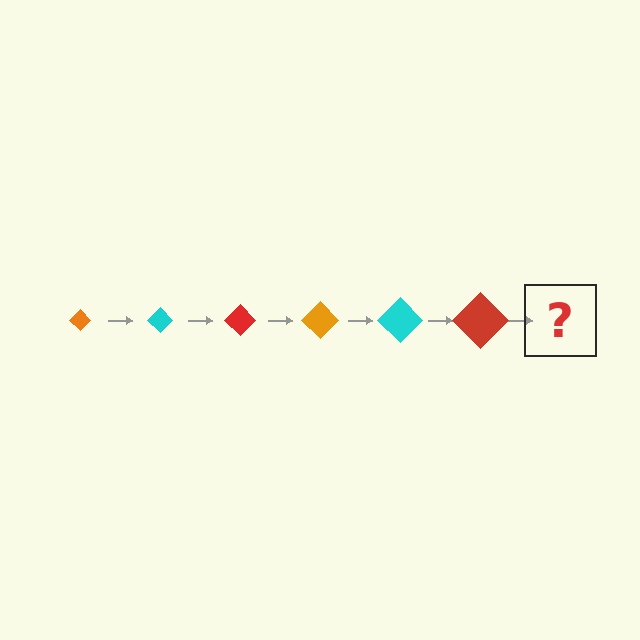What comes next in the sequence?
The next element should be an orange diamond, larger than the previous one.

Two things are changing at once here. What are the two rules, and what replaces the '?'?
The two rules are that the diamond grows larger each step and the color cycles through orange, cyan, and red. The '?' should be an orange diamond, larger than the previous one.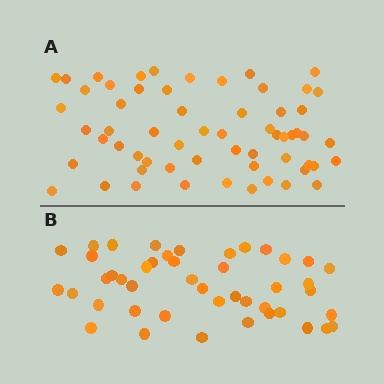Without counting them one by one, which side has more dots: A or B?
Region A (the top region) has more dots.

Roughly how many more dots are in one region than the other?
Region A has approximately 15 more dots than region B.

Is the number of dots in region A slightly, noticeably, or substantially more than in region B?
Region A has noticeably more, but not dramatically so. The ratio is roughly 1.3 to 1.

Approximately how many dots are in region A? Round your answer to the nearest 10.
About 60 dots.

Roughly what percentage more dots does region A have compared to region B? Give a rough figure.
About 35% more.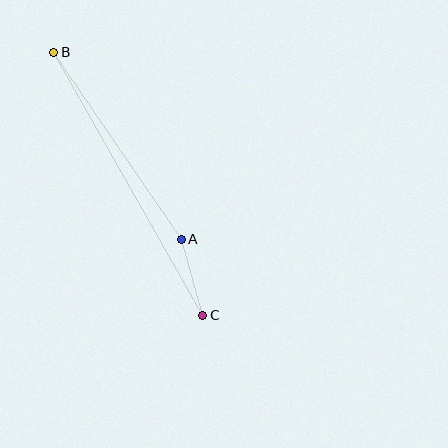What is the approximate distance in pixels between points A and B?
The distance between A and B is approximately 227 pixels.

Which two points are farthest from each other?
Points B and C are farthest from each other.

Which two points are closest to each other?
Points A and C are closest to each other.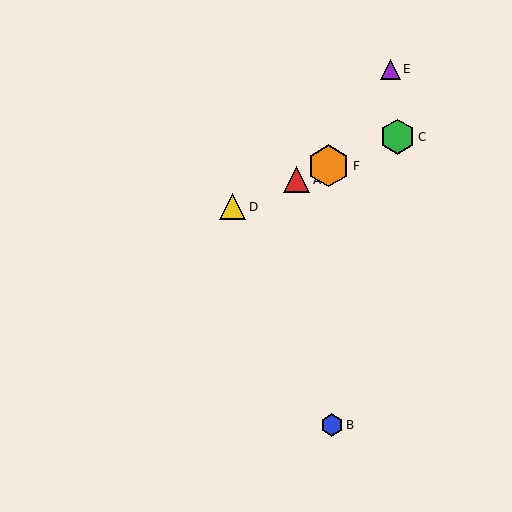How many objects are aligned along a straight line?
4 objects (A, C, D, F) are aligned along a straight line.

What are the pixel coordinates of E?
Object E is at (390, 69).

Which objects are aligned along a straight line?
Objects A, C, D, F are aligned along a straight line.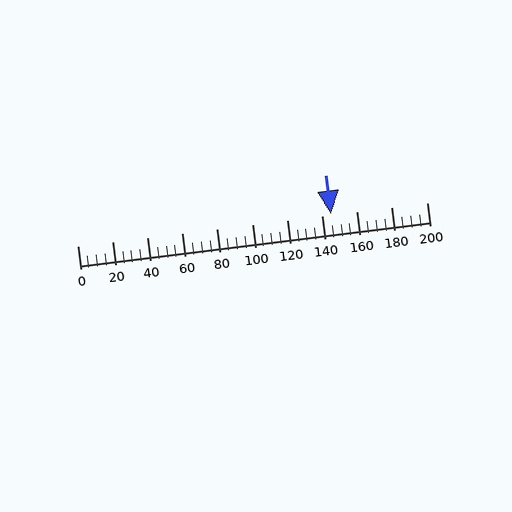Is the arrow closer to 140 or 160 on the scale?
The arrow is closer to 140.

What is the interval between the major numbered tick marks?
The major tick marks are spaced 20 units apart.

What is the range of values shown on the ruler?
The ruler shows values from 0 to 200.